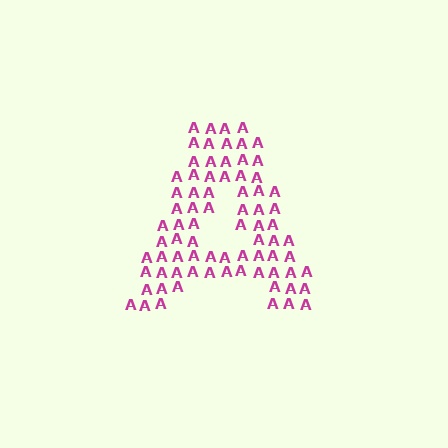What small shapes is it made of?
It is made of small letter A's.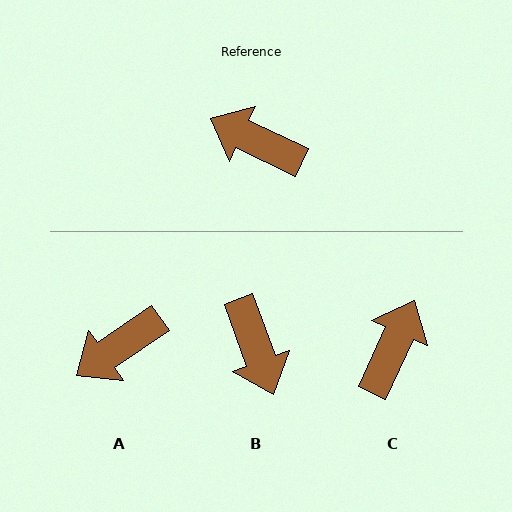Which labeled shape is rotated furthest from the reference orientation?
B, about 136 degrees away.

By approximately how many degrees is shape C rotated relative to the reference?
Approximately 89 degrees clockwise.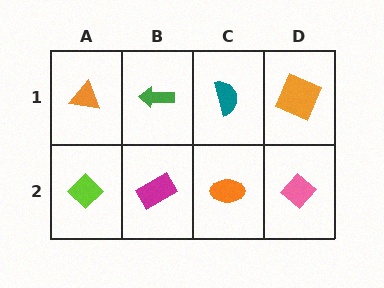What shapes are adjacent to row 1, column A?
A lime diamond (row 2, column A), a green arrow (row 1, column B).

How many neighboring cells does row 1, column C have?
3.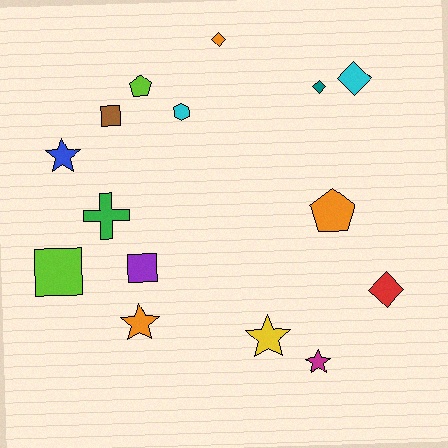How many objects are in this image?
There are 15 objects.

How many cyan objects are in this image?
There are 2 cyan objects.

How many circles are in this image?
There are no circles.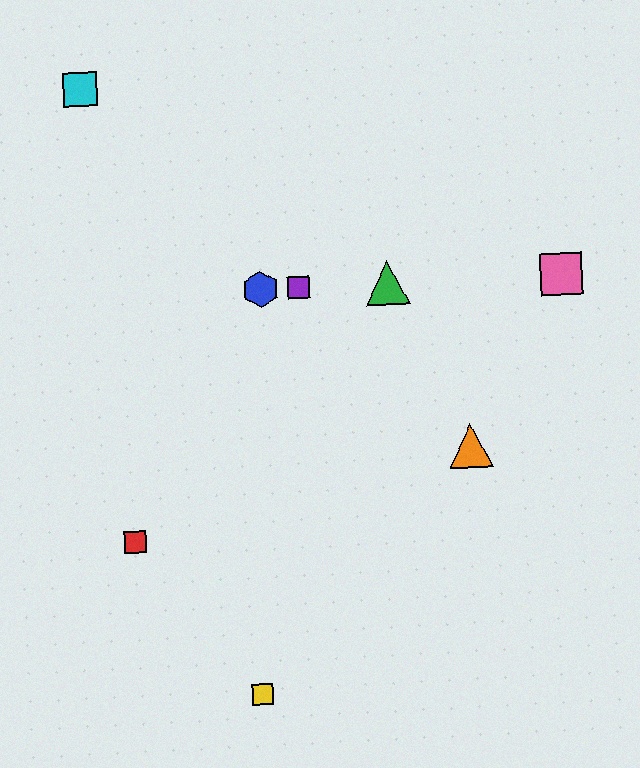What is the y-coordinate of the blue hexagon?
The blue hexagon is at y≈289.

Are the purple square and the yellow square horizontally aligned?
No, the purple square is at y≈287 and the yellow square is at y≈694.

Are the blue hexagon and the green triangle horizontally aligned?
Yes, both are at y≈289.